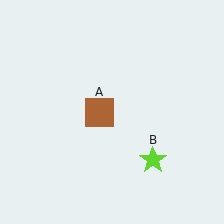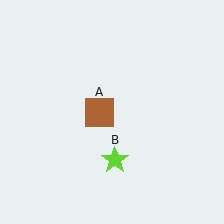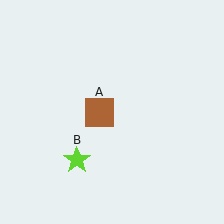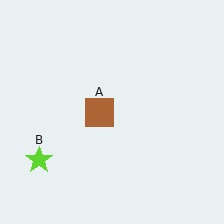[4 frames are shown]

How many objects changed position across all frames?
1 object changed position: lime star (object B).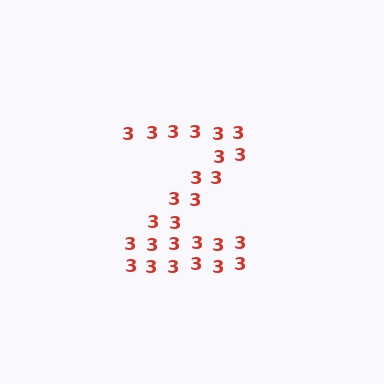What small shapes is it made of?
It is made of small digit 3's.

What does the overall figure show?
The overall figure shows the letter Z.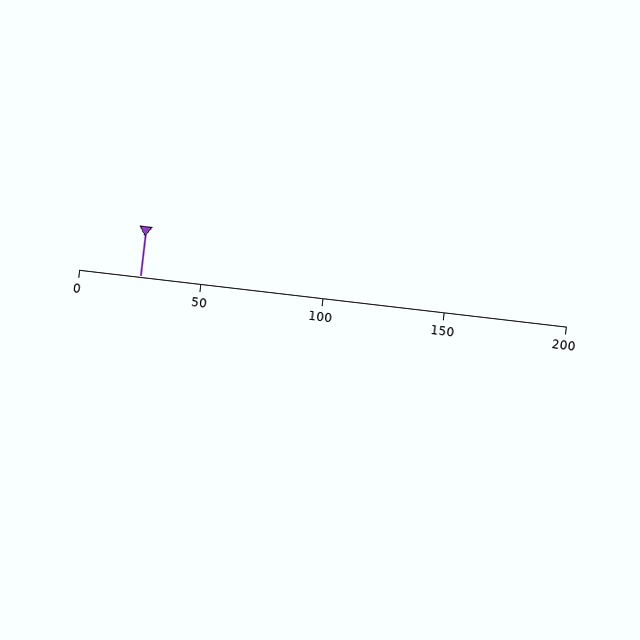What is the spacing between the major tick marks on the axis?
The major ticks are spaced 50 apart.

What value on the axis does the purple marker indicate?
The marker indicates approximately 25.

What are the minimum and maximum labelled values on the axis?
The axis runs from 0 to 200.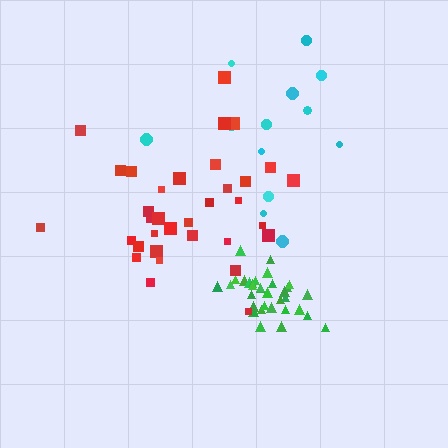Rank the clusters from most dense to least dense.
green, red, cyan.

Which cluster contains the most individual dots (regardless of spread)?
Red (34).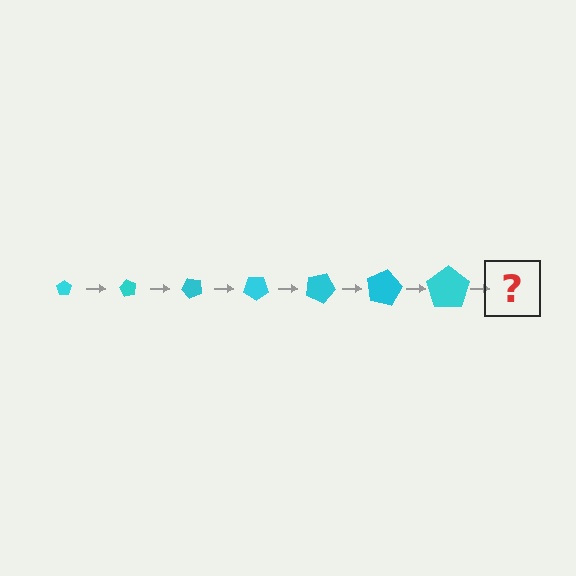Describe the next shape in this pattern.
It should be a pentagon, larger than the previous one and rotated 420 degrees from the start.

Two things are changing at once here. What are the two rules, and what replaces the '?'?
The two rules are that the pentagon grows larger each step and it rotates 60 degrees each step. The '?' should be a pentagon, larger than the previous one and rotated 420 degrees from the start.